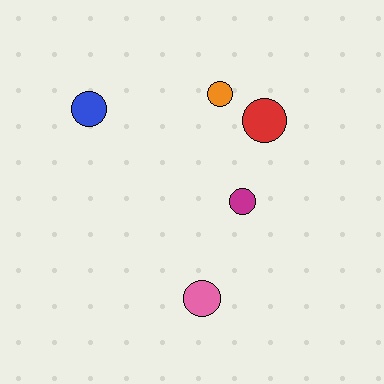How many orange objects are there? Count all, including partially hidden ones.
There is 1 orange object.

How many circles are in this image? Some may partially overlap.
There are 5 circles.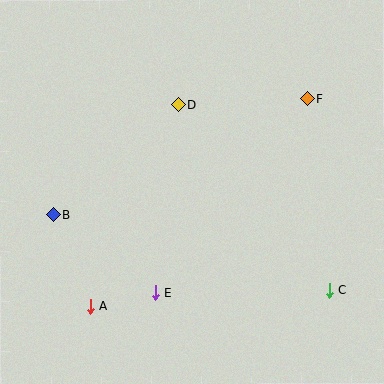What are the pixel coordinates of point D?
Point D is at (178, 105).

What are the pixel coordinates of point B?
Point B is at (53, 215).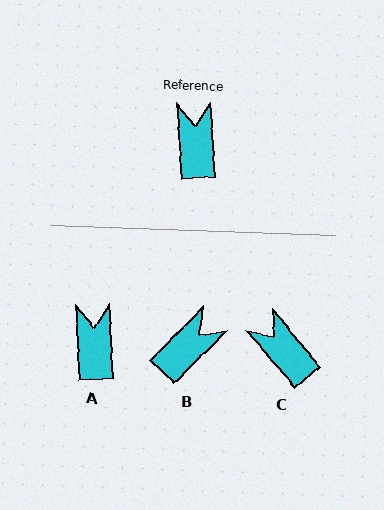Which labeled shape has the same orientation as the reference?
A.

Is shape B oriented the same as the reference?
No, it is off by about 48 degrees.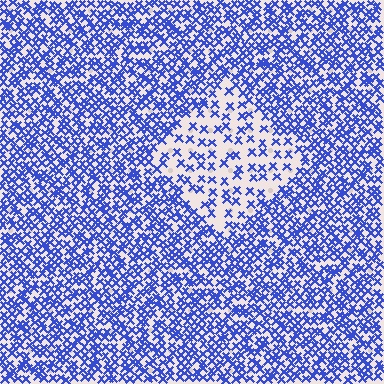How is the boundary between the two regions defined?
The boundary is defined by a change in element density (approximately 2.4x ratio). All elements are the same color, size, and shape.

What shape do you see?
I see a diamond.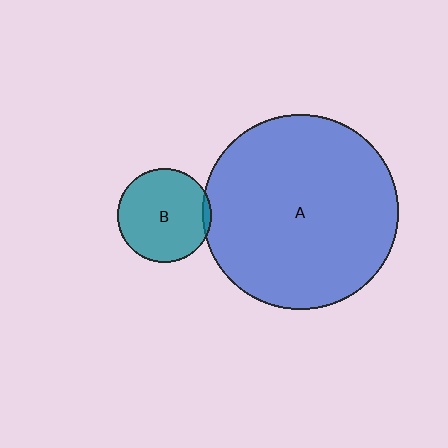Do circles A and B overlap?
Yes.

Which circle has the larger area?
Circle A (blue).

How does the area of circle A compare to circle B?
Approximately 4.3 times.